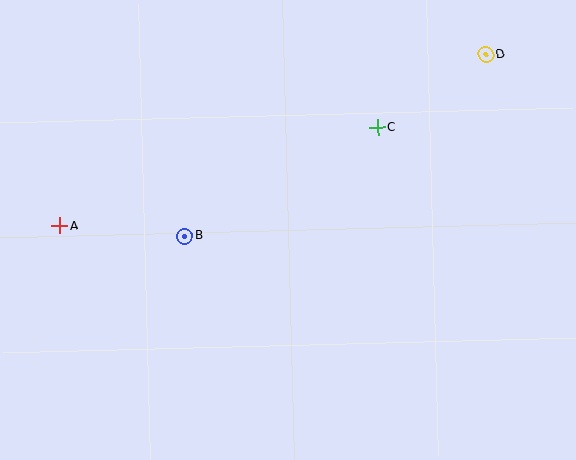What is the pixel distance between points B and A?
The distance between B and A is 125 pixels.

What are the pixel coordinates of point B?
Point B is at (185, 236).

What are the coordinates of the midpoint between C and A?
The midpoint between C and A is at (219, 177).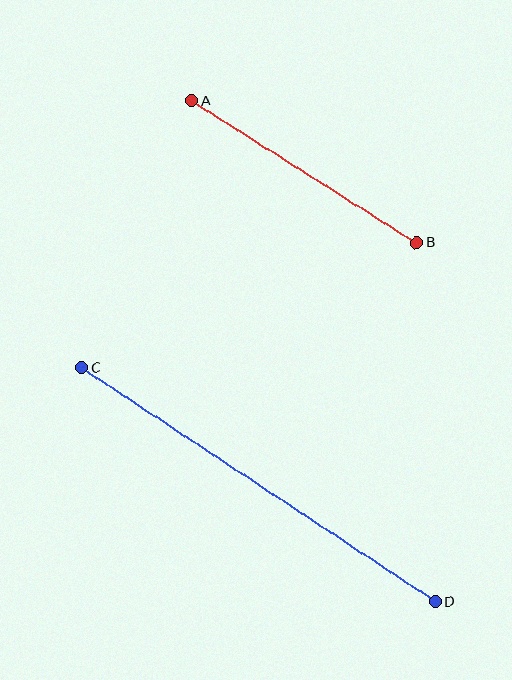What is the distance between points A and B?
The distance is approximately 266 pixels.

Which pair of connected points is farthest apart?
Points C and D are farthest apart.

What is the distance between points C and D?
The distance is approximately 424 pixels.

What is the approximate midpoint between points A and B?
The midpoint is at approximately (304, 172) pixels.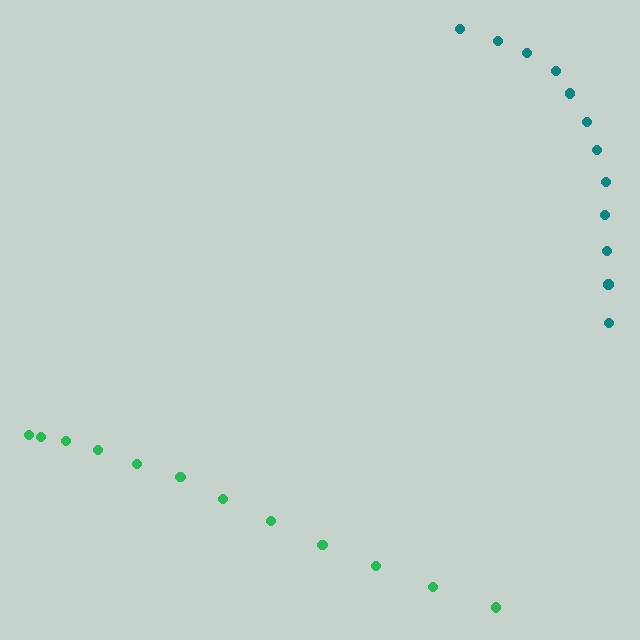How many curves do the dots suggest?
There are 2 distinct paths.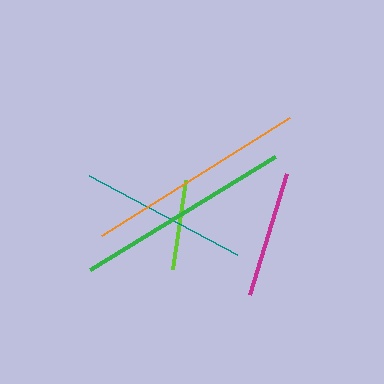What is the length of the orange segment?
The orange segment is approximately 222 pixels long.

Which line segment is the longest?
The orange line is the longest at approximately 222 pixels.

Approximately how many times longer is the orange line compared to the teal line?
The orange line is approximately 1.3 times the length of the teal line.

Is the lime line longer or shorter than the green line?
The green line is longer than the lime line.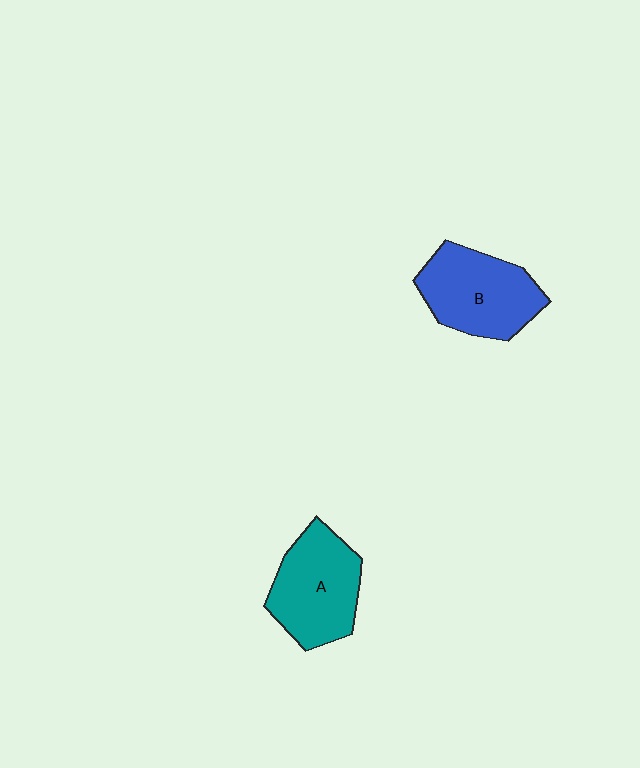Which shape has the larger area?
Shape B (blue).